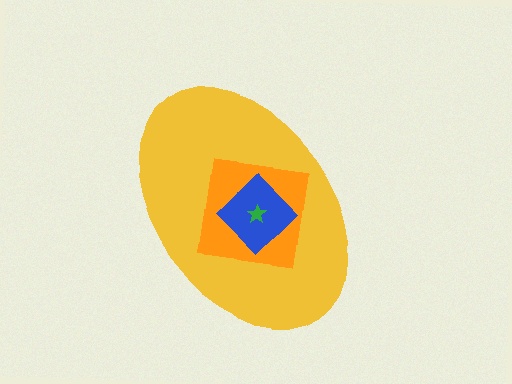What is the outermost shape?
The yellow ellipse.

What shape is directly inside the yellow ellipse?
The orange square.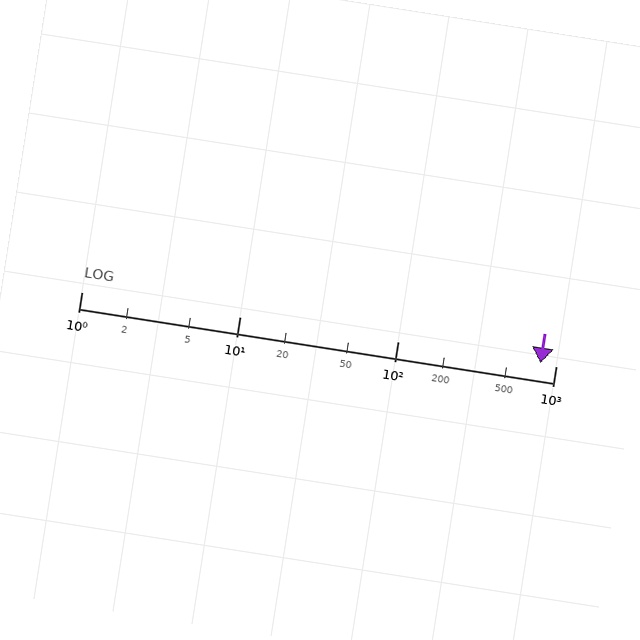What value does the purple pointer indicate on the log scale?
The pointer indicates approximately 800.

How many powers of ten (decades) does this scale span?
The scale spans 3 decades, from 1 to 1000.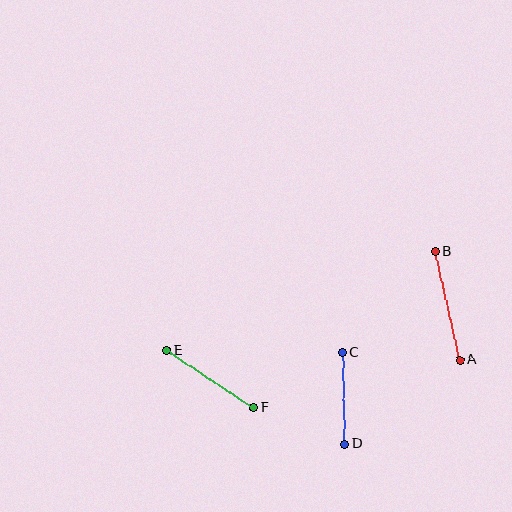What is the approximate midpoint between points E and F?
The midpoint is at approximately (210, 379) pixels.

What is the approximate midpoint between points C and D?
The midpoint is at approximately (343, 398) pixels.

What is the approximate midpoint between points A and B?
The midpoint is at approximately (448, 306) pixels.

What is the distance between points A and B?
The distance is approximately 111 pixels.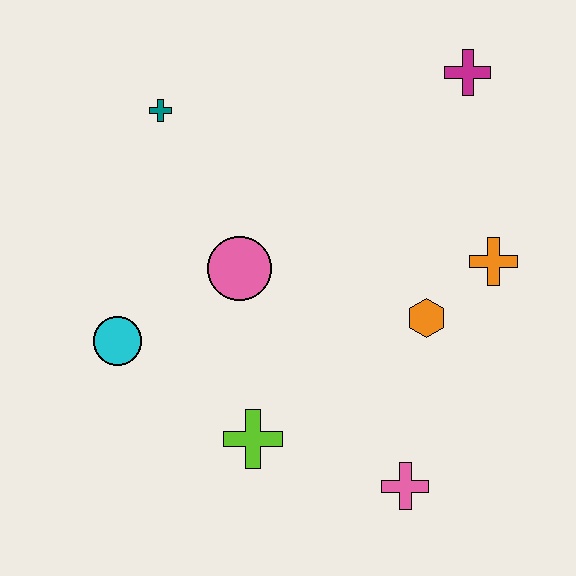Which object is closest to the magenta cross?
The orange cross is closest to the magenta cross.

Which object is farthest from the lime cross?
The magenta cross is farthest from the lime cross.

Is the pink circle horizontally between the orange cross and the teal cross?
Yes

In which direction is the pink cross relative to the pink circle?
The pink cross is below the pink circle.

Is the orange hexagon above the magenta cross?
No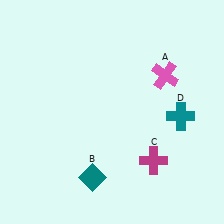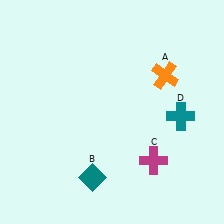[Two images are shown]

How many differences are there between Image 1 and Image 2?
There is 1 difference between the two images.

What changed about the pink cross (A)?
In Image 1, A is pink. In Image 2, it changed to orange.